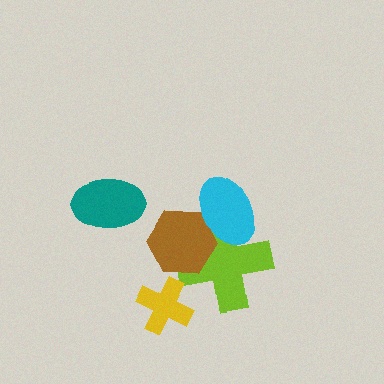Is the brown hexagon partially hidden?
Yes, it is partially covered by another shape.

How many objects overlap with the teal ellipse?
0 objects overlap with the teal ellipse.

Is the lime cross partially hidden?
Yes, it is partially covered by another shape.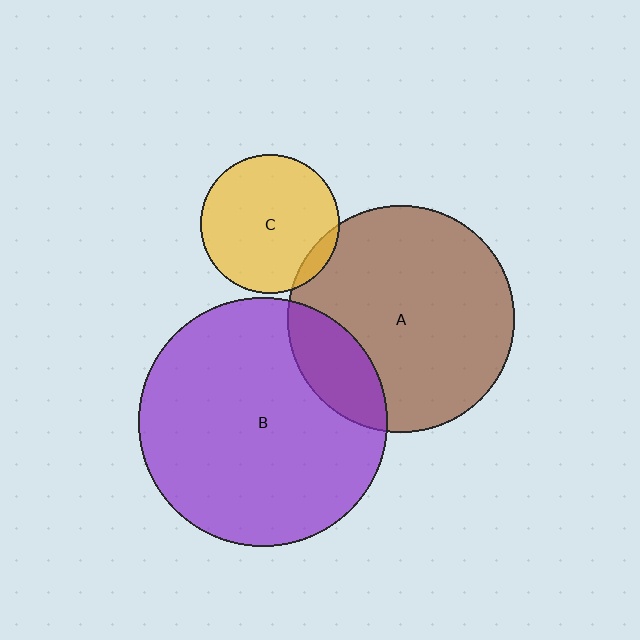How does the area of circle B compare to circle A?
Approximately 1.2 times.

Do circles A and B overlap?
Yes.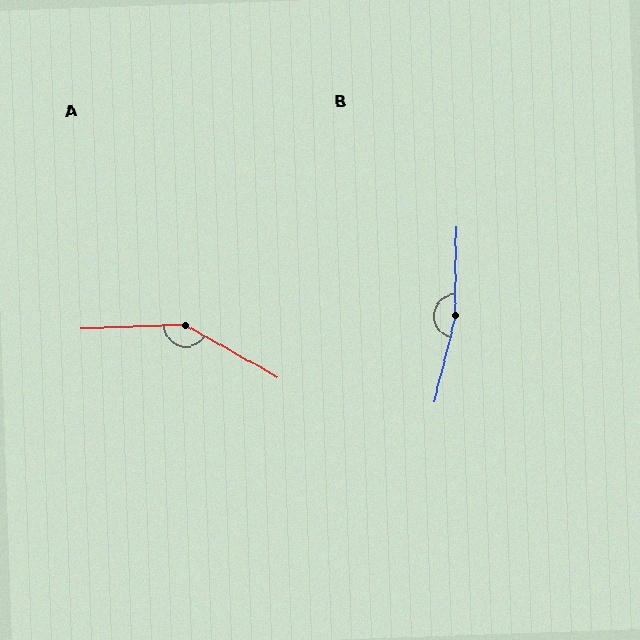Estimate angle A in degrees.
Approximately 148 degrees.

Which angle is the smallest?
A, at approximately 148 degrees.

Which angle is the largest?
B, at approximately 167 degrees.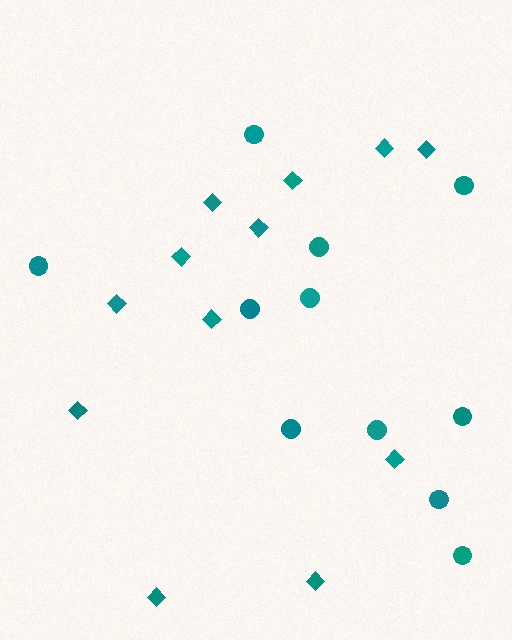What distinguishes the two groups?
There are 2 groups: one group of circles (11) and one group of diamonds (12).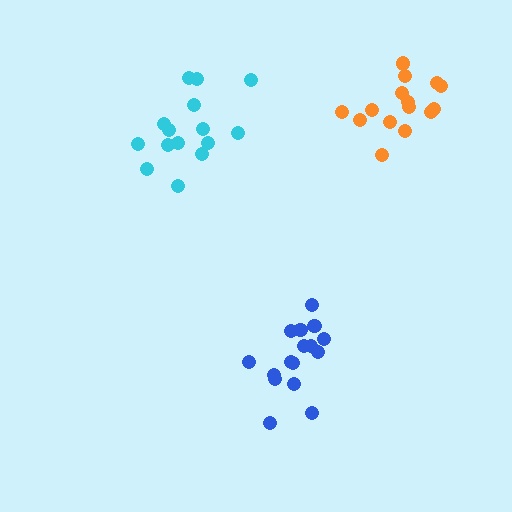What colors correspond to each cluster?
The clusters are colored: cyan, blue, orange.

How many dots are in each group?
Group 1: 15 dots, Group 2: 16 dots, Group 3: 15 dots (46 total).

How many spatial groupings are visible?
There are 3 spatial groupings.